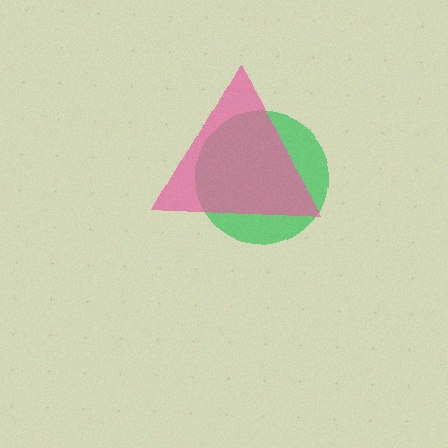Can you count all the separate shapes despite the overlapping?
Yes, there are 2 separate shapes.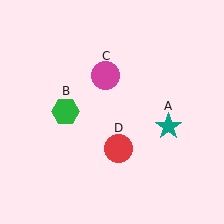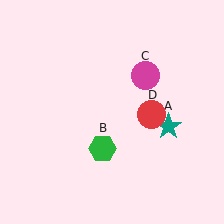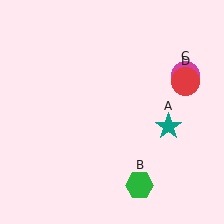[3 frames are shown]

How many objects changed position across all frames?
3 objects changed position: green hexagon (object B), magenta circle (object C), red circle (object D).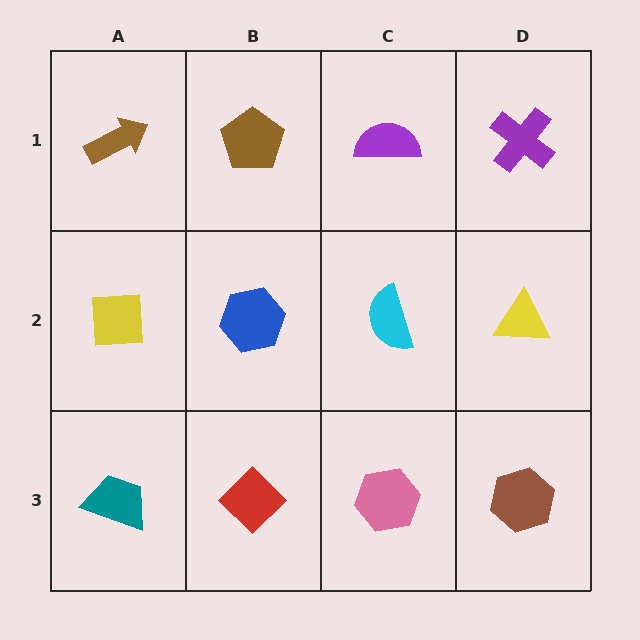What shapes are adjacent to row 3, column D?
A yellow triangle (row 2, column D), a pink hexagon (row 3, column C).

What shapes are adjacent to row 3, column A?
A yellow square (row 2, column A), a red diamond (row 3, column B).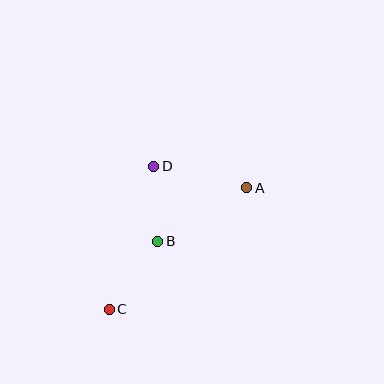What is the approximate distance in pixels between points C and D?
The distance between C and D is approximately 150 pixels.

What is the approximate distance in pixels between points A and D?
The distance between A and D is approximately 95 pixels.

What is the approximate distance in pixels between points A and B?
The distance between A and B is approximately 104 pixels.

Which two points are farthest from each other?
Points A and C are farthest from each other.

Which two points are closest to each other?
Points B and D are closest to each other.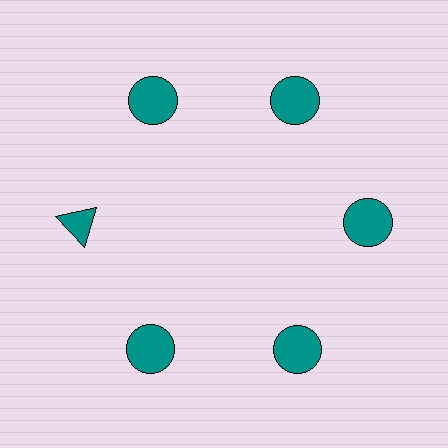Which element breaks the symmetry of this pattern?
The teal triangle at roughly the 9 o'clock position breaks the symmetry. All other shapes are teal circles.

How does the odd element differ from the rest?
It has a different shape: triangle instead of circle.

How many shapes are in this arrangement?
There are 6 shapes arranged in a ring pattern.